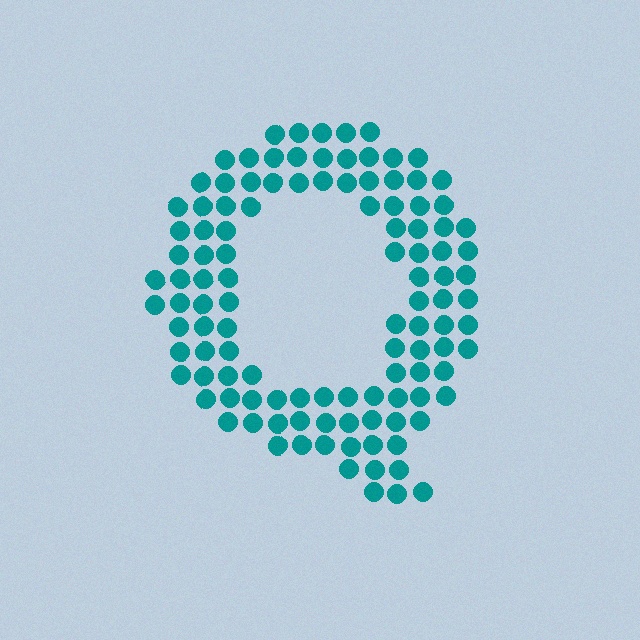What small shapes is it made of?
It is made of small circles.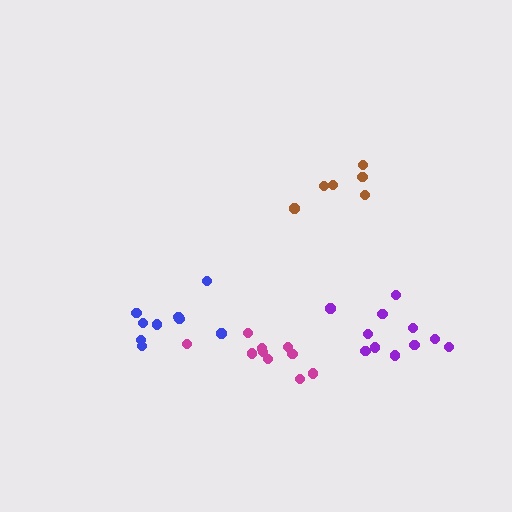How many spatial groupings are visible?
There are 4 spatial groupings.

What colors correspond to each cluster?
The clusters are colored: purple, blue, brown, magenta.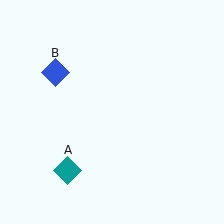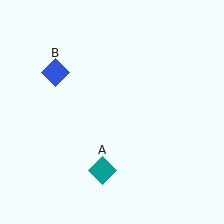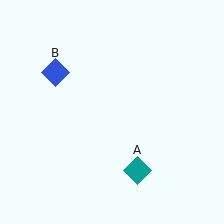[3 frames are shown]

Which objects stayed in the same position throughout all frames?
Blue diamond (object B) remained stationary.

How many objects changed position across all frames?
1 object changed position: teal diamond (object A).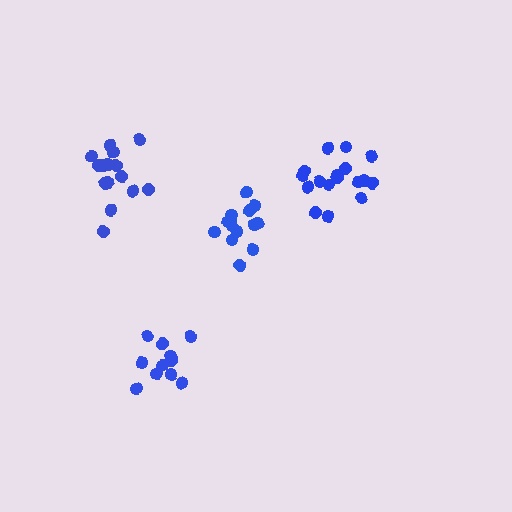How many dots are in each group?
Group 1: 15 dots, Group 2: 14 dots, Group 3: 17 dots, Group 4: 11 dots (57 total).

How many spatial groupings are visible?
There are 4 spatial groupings.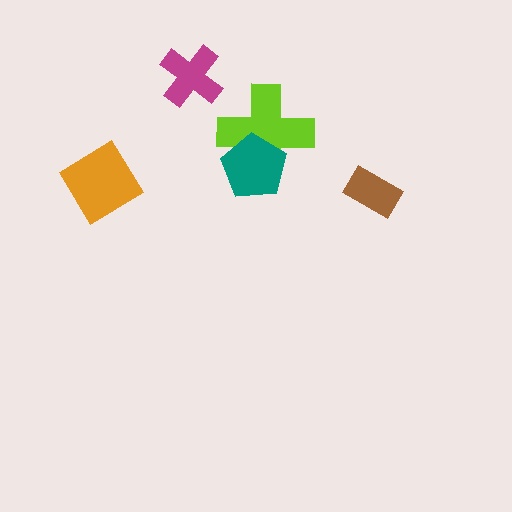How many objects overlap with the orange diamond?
0 objects overlap with the orange diamond.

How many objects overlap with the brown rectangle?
0 objects overlap with the brown rectangle.